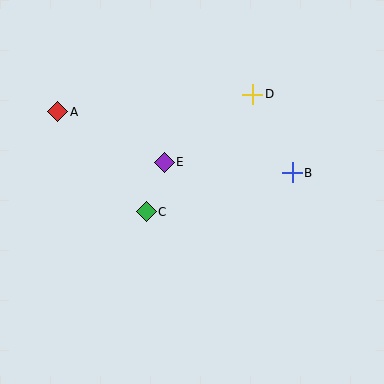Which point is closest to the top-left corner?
Point A is closest to the top-left corner.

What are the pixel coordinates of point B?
Point B is at (292, 173).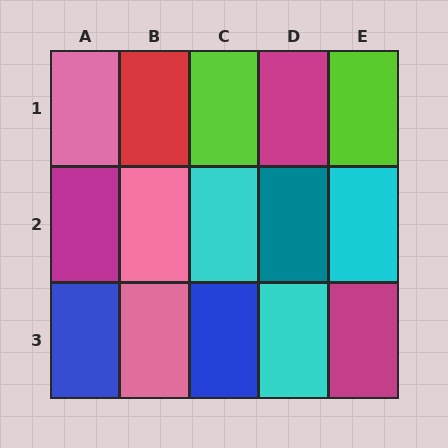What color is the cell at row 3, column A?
Blue.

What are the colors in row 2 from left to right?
Magenta, pink, cyan, teal, cyan.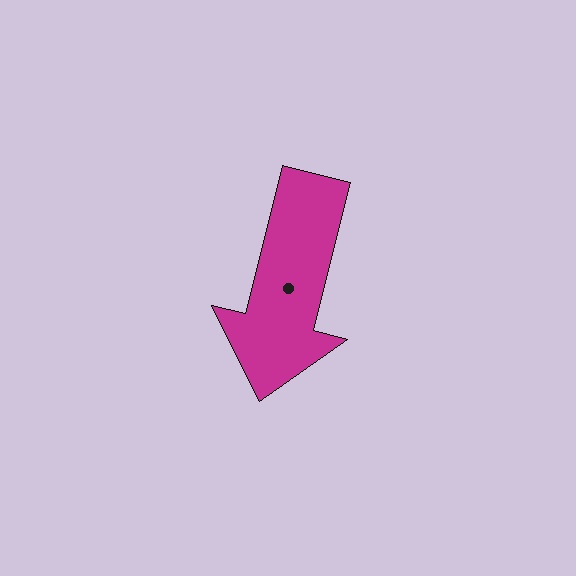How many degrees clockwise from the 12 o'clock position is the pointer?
Approximately 194 degrees.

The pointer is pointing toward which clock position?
Roughly 6 o'clock.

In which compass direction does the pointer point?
South.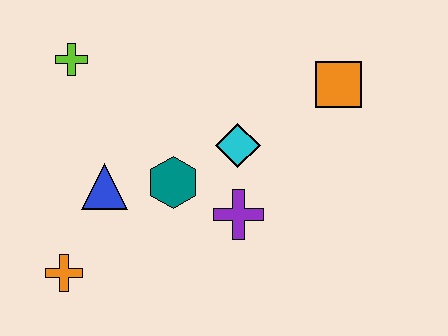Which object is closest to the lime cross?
The blue triangle is closest to the lime cross.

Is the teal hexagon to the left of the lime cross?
No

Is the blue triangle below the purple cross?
No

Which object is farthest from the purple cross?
The lime cross is farthest from the purple cross.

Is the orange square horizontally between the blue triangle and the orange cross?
No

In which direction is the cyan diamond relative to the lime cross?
The cyan diamond is to the right of the lime cross.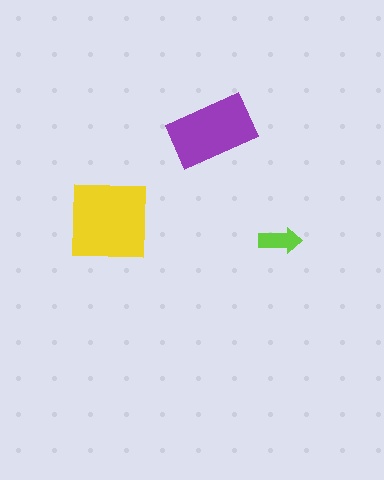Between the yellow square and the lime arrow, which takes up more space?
The yellow square.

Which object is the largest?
The yellow square.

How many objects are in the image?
There are 3 objects in the image.